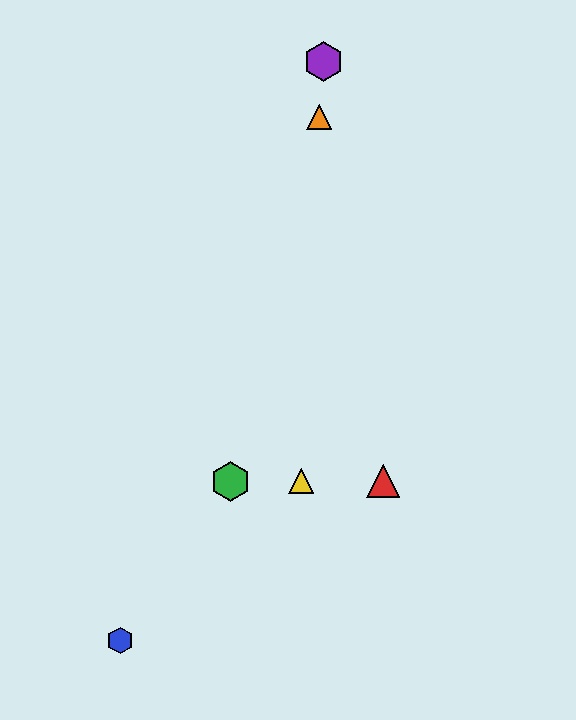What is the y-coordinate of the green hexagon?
The green hexagon is at y≈481.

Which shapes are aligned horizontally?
The red triangle, the green hexagon, the yellow triangle are aligned horizontally.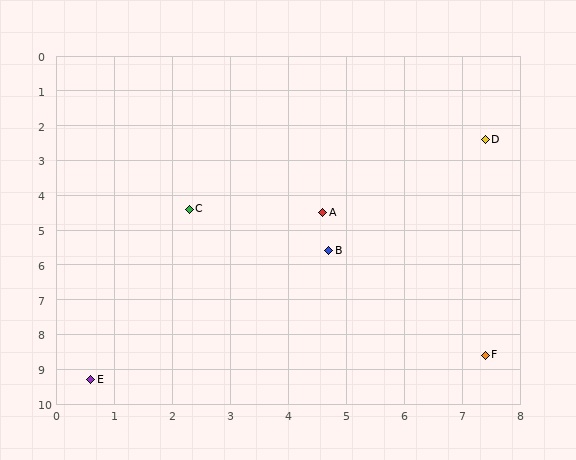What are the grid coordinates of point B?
Point B is at approximately (4.7, 5.6).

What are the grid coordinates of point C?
Point C is at approximately (2.3, 4.4).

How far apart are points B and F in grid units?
Points B and F are about 4.0 grid units apart.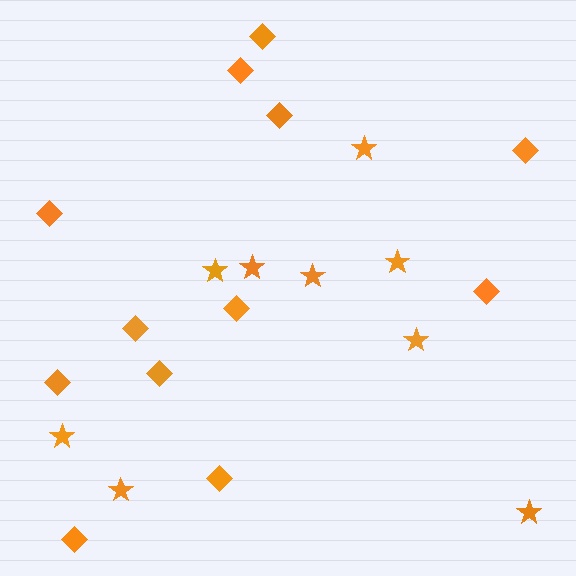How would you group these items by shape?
There are 2 groups: one group of diamonds (12) and one group of stars (9).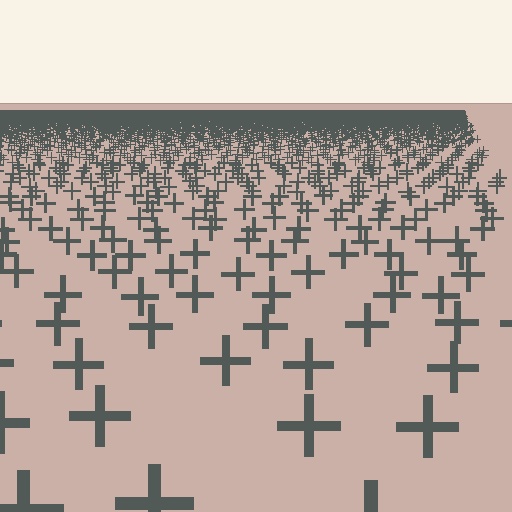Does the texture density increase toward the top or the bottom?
Density increases toward the top.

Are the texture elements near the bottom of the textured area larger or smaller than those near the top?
Larger. Near the bottom, elements are closer to the viewer and appear at a bigger on-screen size.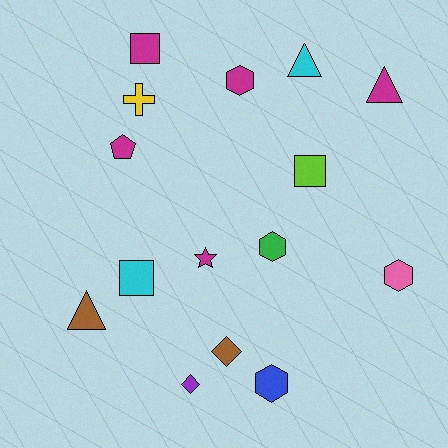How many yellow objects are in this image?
There is 1 yellow object.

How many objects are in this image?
There are 15 objects.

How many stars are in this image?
There is 1 star.